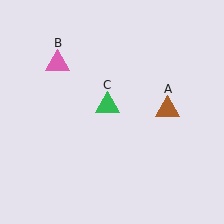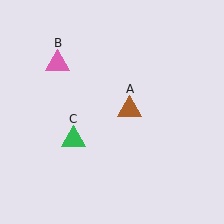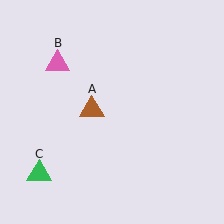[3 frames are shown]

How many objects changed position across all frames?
2 objects changed position: brown triangle (object A), green triangle (object C).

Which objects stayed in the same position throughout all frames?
Pink triangle (object B) remained stationary.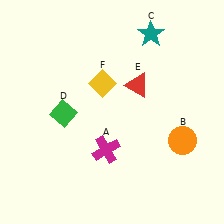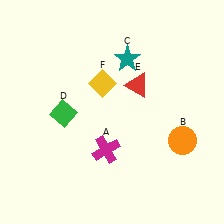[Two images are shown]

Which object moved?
The teal star (C) moved down.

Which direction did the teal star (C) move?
The teal star (C) moved down.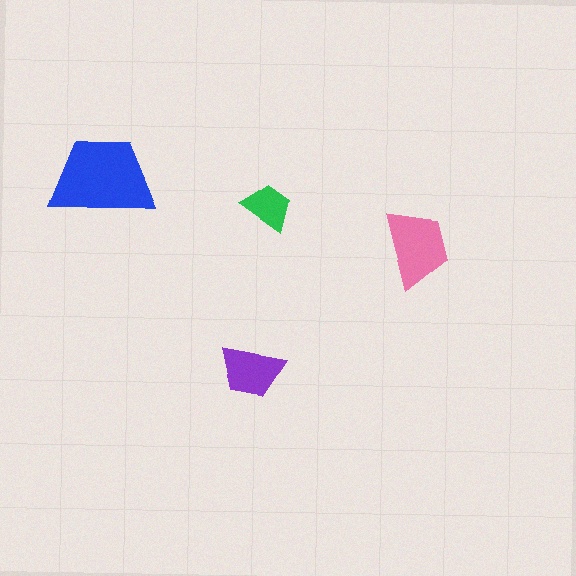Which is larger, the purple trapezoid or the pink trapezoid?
The pink one.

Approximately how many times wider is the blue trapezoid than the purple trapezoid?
About 1.5 times wider.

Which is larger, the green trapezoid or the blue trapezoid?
The blue one.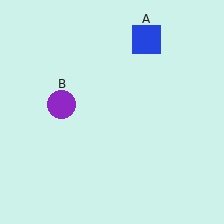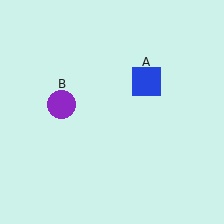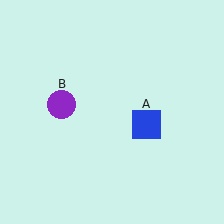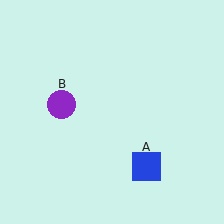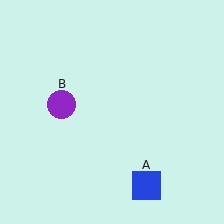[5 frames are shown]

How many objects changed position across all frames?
1 object changed position: blue square (object A).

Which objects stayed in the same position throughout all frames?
Purple circle (object B) remained stationary.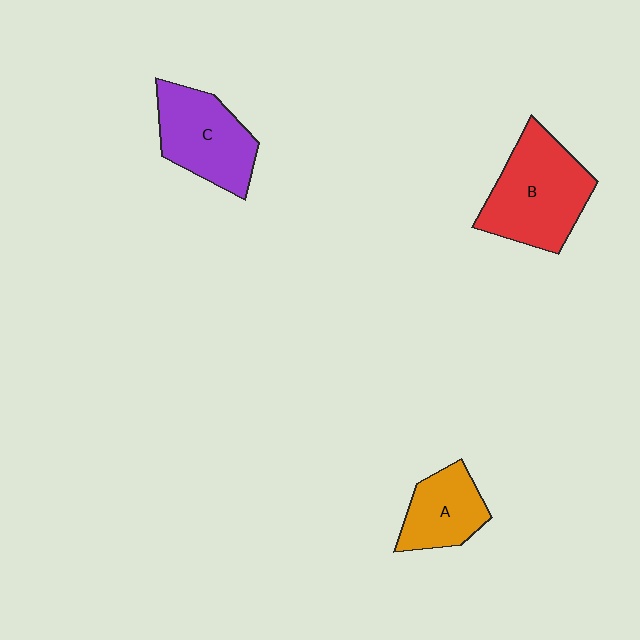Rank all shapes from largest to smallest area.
From largest to smallest: B (red), C (purple), A (orange).